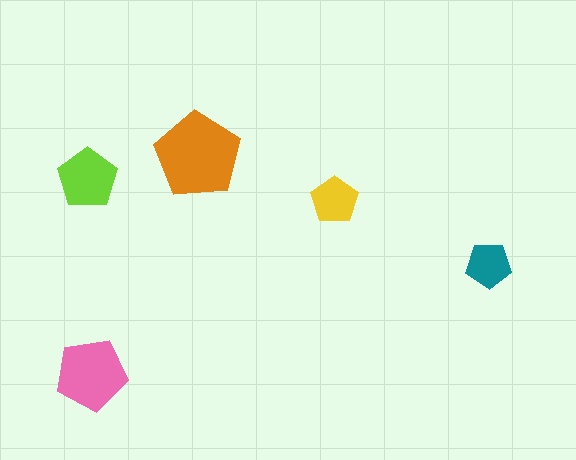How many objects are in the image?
There are 5 objects in the image.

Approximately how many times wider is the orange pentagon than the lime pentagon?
About 1.5 times wider.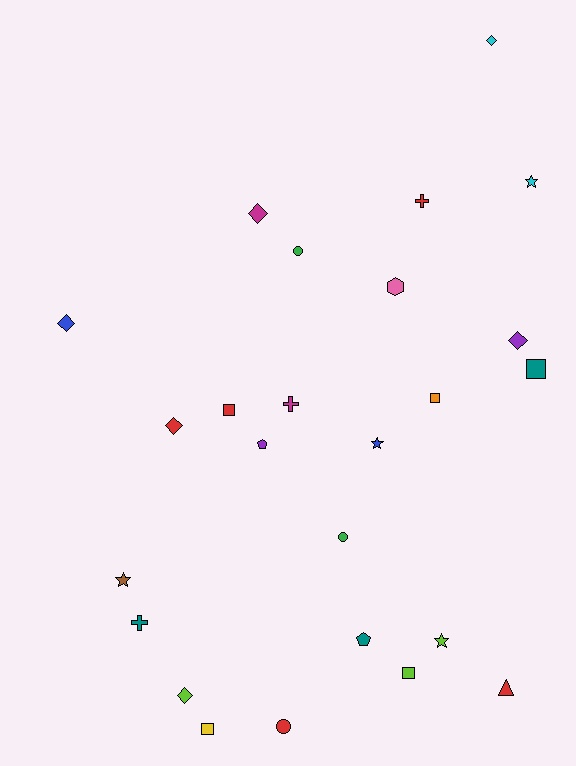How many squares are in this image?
There are 5 squares.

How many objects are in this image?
There are 25 objects.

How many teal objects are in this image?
There are 3 teal objects.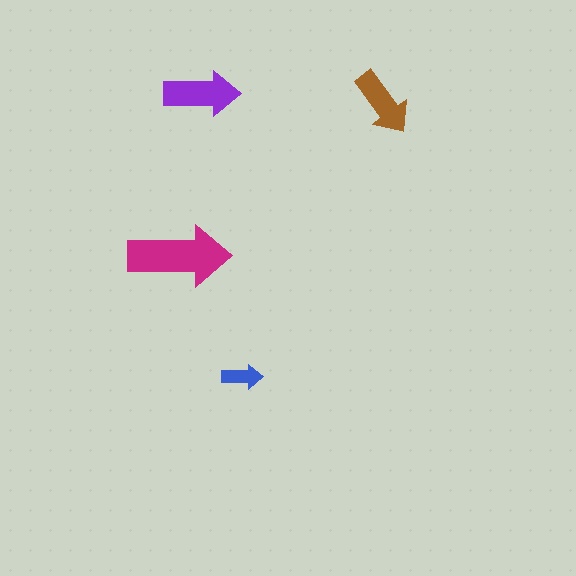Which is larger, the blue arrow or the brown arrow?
The brown one.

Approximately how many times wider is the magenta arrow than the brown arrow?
About 1.5 times wider.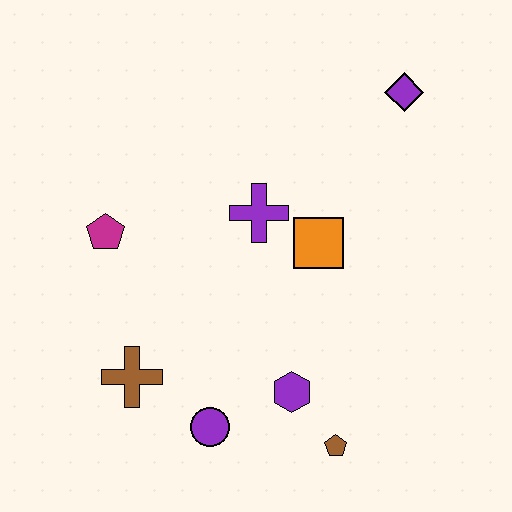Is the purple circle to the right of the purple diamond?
No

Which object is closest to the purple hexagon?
The brown pentagon is closest to the purple hexagon.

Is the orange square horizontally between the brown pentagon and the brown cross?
Yes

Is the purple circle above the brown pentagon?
Yes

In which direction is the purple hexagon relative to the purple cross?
The purple hexagon is below the purple cross.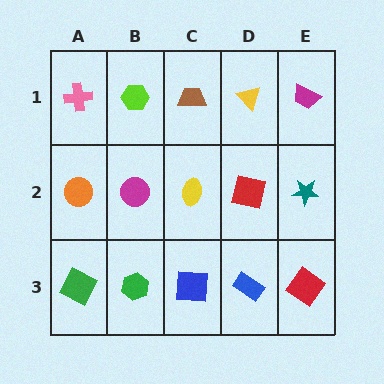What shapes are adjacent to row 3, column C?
A yellow ellipse (row 2, column C), a green hexagon (row 3, column B), a blue rectangle (row 3, column D).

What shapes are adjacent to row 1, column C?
A yellow ellipse (row 2, column C), a lime hexagon (row 1, column B), a yellow triangle (row 1, column D).